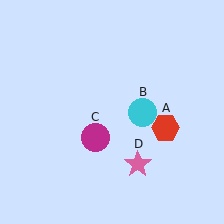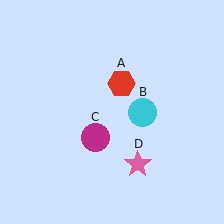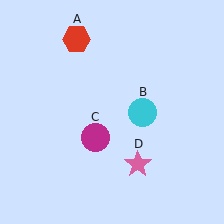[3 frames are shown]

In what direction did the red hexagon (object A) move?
The red hexagon (object A) moved up and to the left.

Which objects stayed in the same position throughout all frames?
Cyan circle (object B) and magenta circle (object C) and pink star (object D) remained stationary.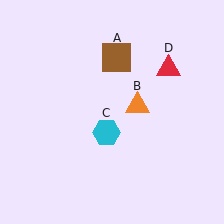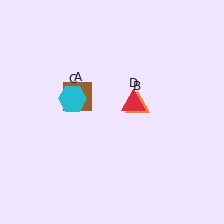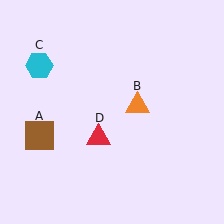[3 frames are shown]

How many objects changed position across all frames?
3 objects changed position: brown square (object A), cyan hexagon (object C), red triangle (object D).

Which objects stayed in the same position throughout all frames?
Orange triangle (object B) remained stationary.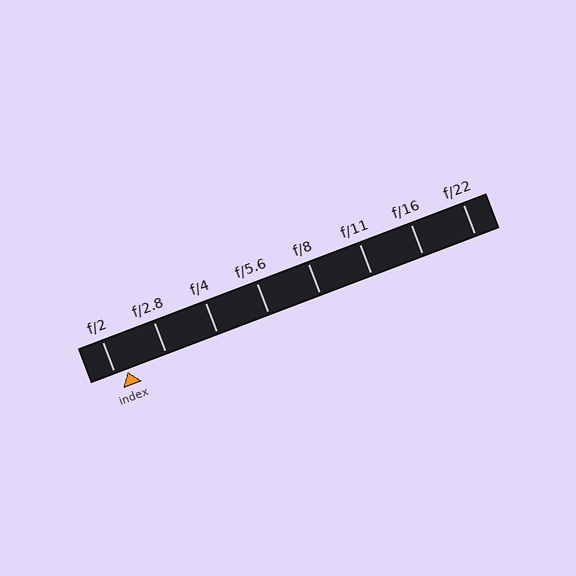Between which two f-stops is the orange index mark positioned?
The index mark is between f/2 and f/2.8.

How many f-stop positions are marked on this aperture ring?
There are 8 f-stop positions marked.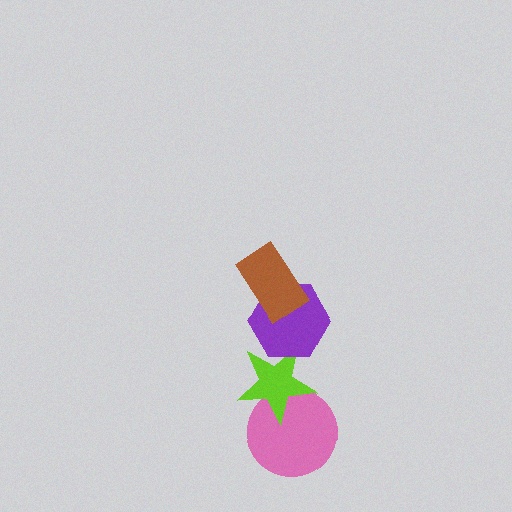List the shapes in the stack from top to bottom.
From top to bottom: the brown rectangle, the purple hexagon, the lime star, the pink circle.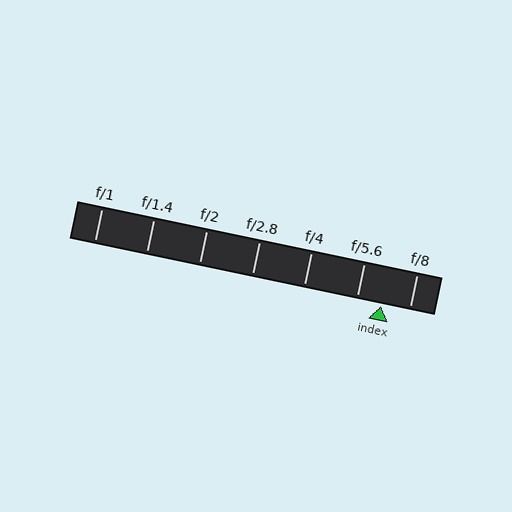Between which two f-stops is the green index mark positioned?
The index mark is between f/5.6 and f/8.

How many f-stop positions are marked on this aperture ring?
There are 7 f-stop positions marked.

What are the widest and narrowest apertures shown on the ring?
The widest aperture shown is f/1 and the narrowest is f/8.